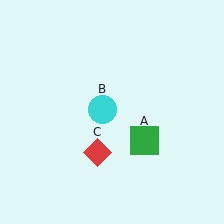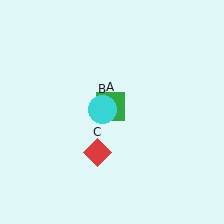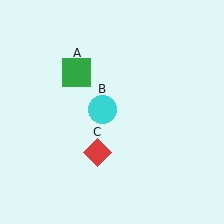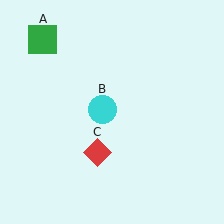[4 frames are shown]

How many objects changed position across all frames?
1 object changed position: green square (object A).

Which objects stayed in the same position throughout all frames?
Cyan circle (object B) and red diamond (object C) remained stationary.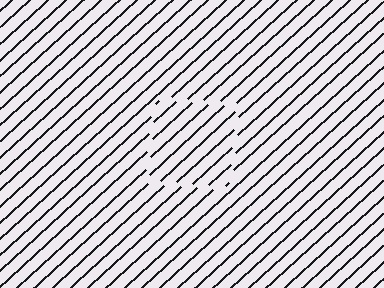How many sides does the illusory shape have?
4 sides — the line-ends trace a square.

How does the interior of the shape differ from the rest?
The interior of the shape contains the same grating, shifted by half a period — the contour is defined by the phase discontinuity where line-ends from the inner and outer gratings abut.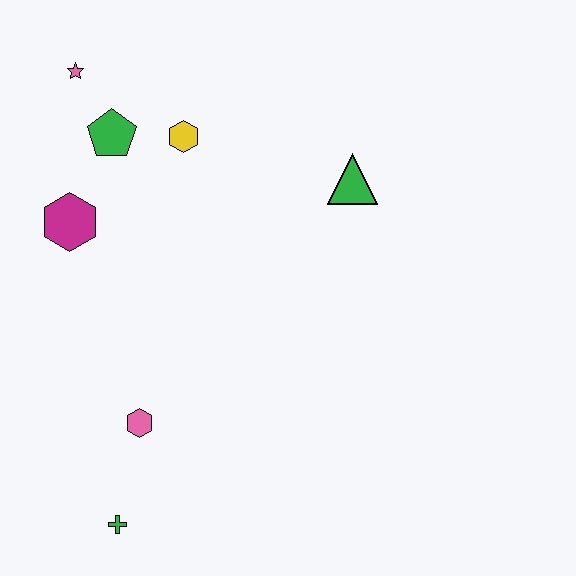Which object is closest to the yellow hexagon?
The green pentagon is closest to the yellow hexagon.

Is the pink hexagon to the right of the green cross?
Yes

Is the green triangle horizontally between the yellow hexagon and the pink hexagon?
No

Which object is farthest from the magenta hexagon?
The green cross is farthest from the magenta hexagon.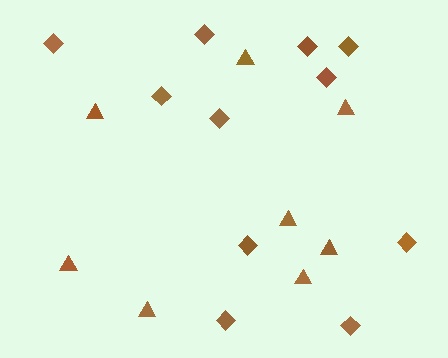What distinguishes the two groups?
There are 2 groups: one group of diamonds (11) and one group of triangles (8).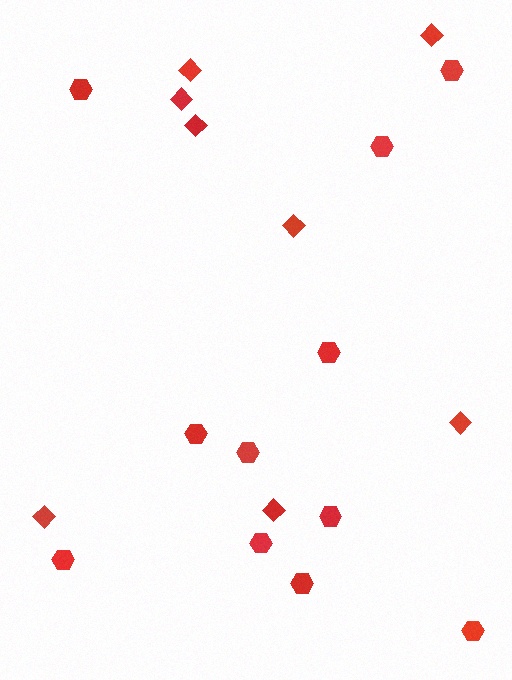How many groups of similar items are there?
There are 2 groups: one group of diamonds (8) and one group of hexagons (11).